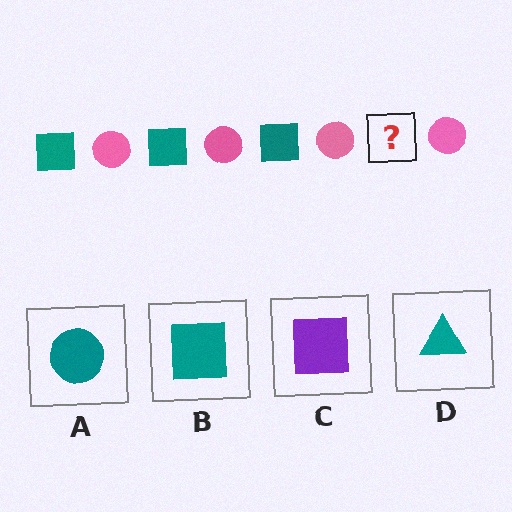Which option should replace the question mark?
Option B.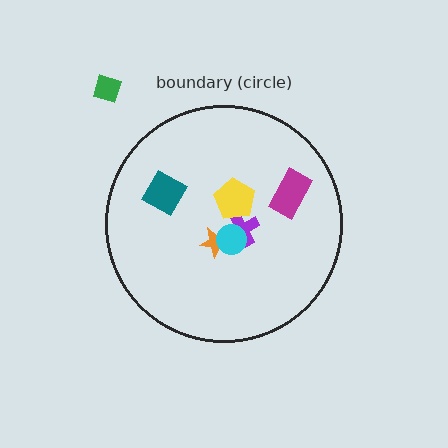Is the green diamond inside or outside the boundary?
Outside.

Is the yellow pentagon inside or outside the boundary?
Inside.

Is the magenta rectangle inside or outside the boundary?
Inside.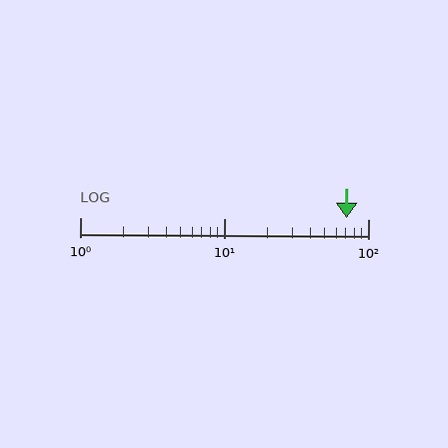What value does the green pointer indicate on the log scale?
The pointer indicates approximately 71.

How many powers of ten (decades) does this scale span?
The scale spans 2 decades, from 1 to 100.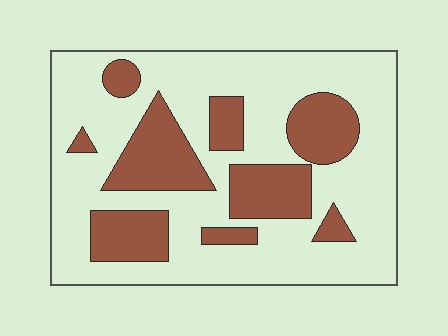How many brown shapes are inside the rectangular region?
9.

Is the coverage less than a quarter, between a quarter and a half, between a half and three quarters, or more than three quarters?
Between a quarter and a half.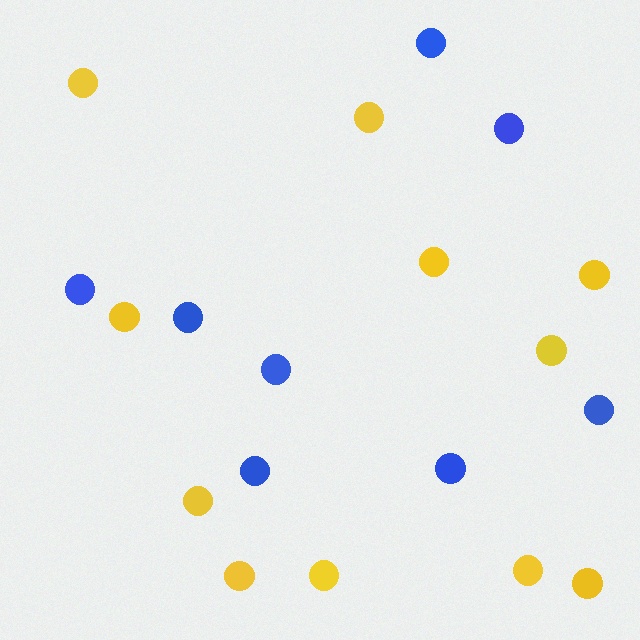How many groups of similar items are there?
There are 2 groups: one group of blue circles (8) and one group of yellow circles (11).